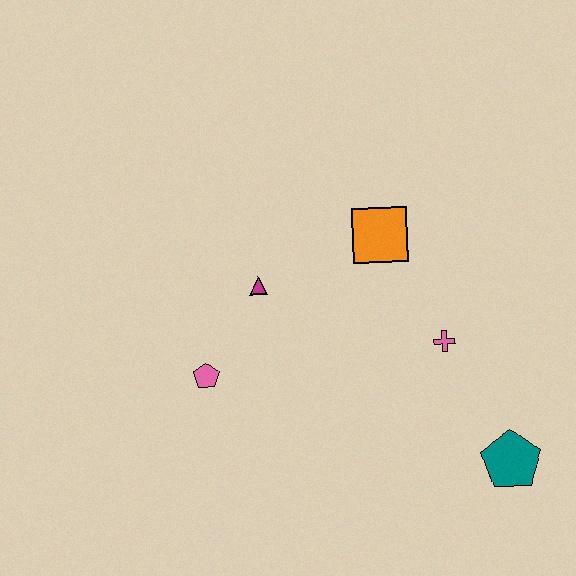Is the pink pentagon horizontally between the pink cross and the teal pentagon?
No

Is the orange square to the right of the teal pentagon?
No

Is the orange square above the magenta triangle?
Yes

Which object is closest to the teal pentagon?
The pink cross is closest to the teal pentagon.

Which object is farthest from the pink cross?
The pink pentagon is farthest from the pink cross.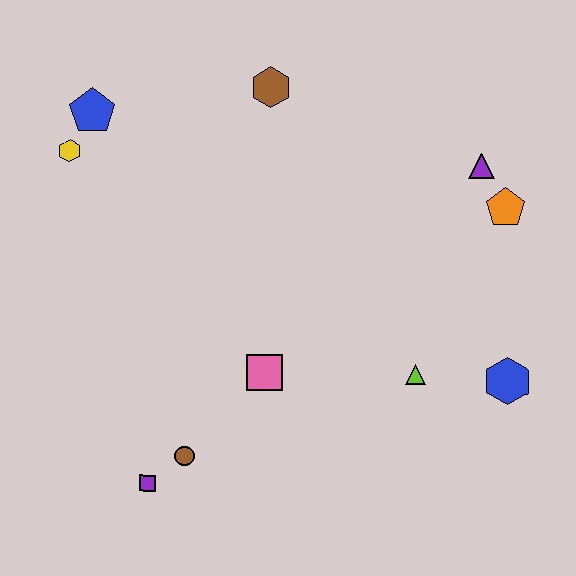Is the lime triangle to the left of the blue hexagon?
Yes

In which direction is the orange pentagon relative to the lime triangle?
The orange pentagon is above the lime triangle.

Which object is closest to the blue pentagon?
The yellow hexagon is closest to the blue pentagon.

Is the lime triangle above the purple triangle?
No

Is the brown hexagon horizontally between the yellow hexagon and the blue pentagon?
No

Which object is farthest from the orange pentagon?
The purple square is farthest from the orange pentagon.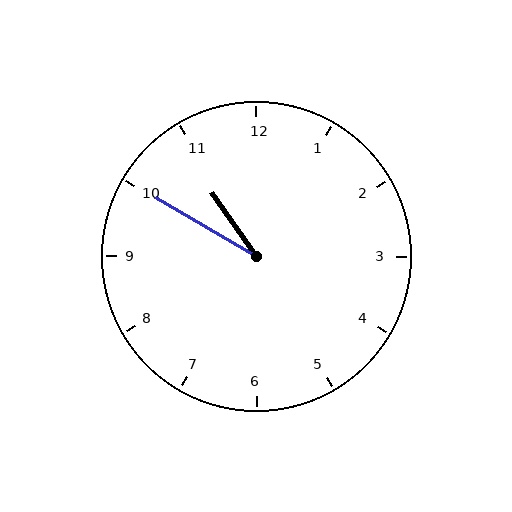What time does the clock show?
10:50.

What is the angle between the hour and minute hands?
Approximately 25 degrees.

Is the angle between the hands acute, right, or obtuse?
It is acute.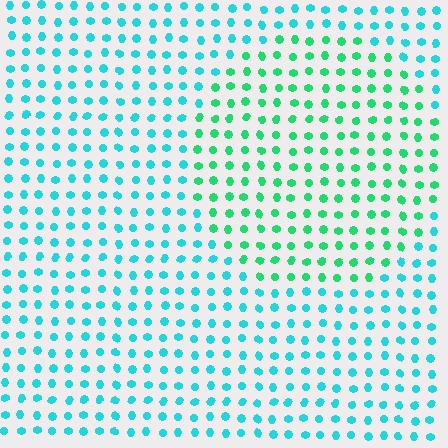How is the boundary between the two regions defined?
The boundary is defined purely by a slight shift in hue (about 37 degrees). Spacing, size, and orientation are identical on both sides.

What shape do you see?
I see a circle.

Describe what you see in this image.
The image is filled with small cyan elements in a uniform arrangement. A circle-shaped region is visible where the elements are tinted to a slightly different hue, forming a subtle color boundary.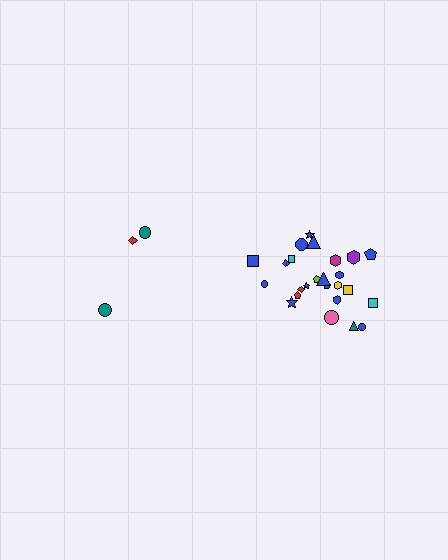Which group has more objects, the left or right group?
The right group.